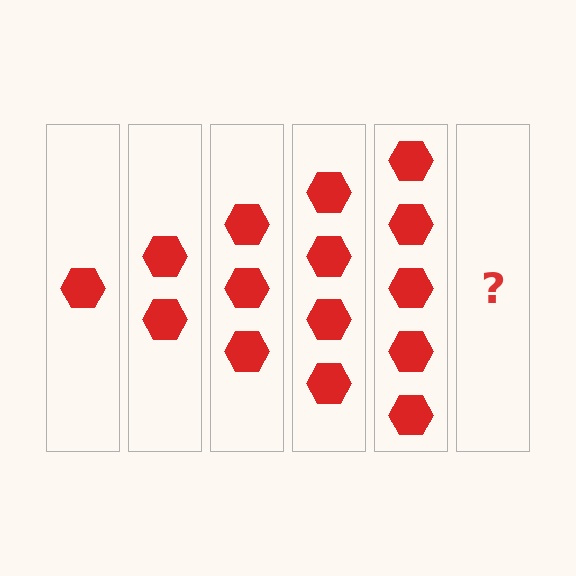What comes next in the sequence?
The next element should be 6 hexagons.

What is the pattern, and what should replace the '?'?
The pattern is that each step adds one more hexagon. The '?' should be 6 hexagons.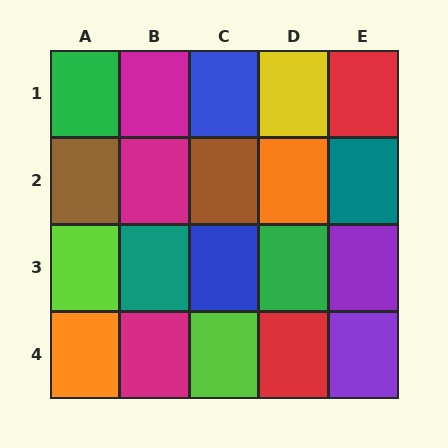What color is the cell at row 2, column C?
Brown.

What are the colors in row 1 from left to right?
Green, magenta, blue, yellow, red.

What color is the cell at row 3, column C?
Blue.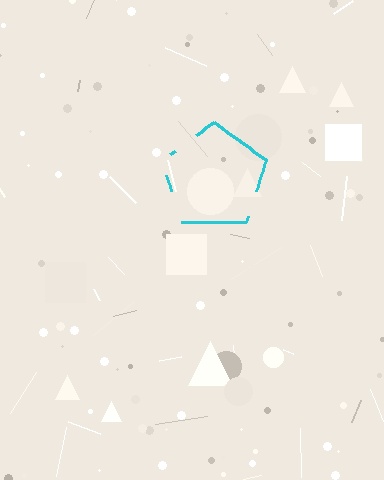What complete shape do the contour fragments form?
The contour fragments form a pentagon.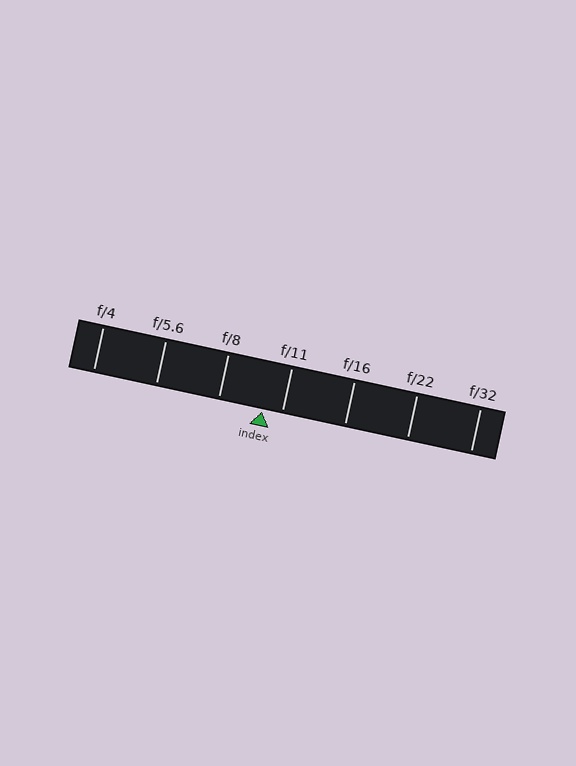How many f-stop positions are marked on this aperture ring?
There are 7 f-stop positions marked.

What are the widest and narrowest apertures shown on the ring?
The widest aperture shown is f/4 and the narrowest is f/32.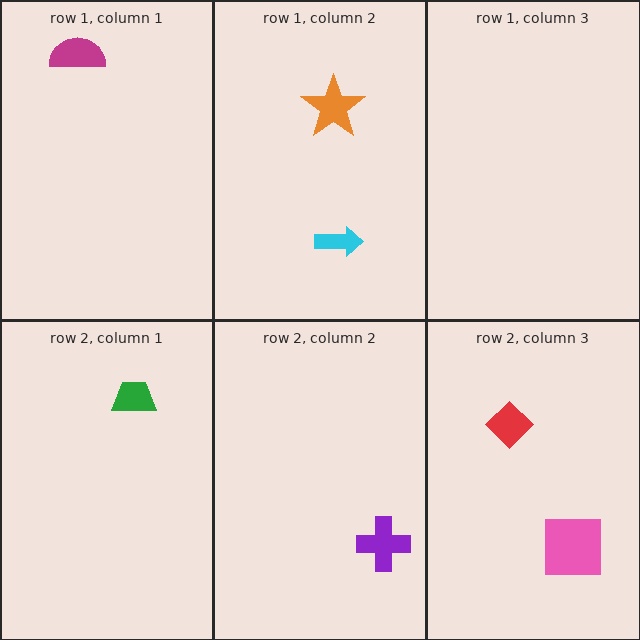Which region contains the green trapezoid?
The row 2, column 1 region.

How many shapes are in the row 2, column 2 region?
1.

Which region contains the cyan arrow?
The row 1, column 2 region.